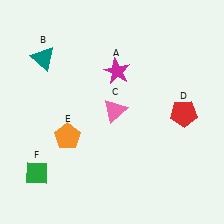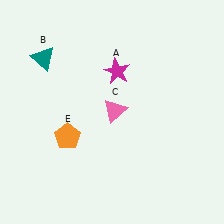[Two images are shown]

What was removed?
The red pentagon (D), the green diamond (F) were removed in Image 2.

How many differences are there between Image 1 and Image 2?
There are 2 differences between the two images.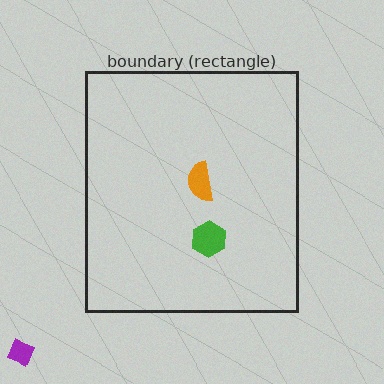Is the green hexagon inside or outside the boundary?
Inside.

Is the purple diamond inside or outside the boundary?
Outside.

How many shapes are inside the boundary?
2 inside, 1 outside.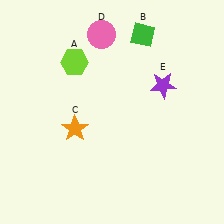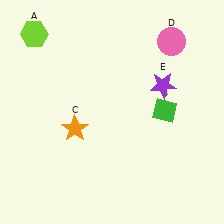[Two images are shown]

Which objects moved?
The objects that moved are: the lime hexagon (A), the green diamond (B), the pink circle (D).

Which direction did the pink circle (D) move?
The pink circle (D) moved right.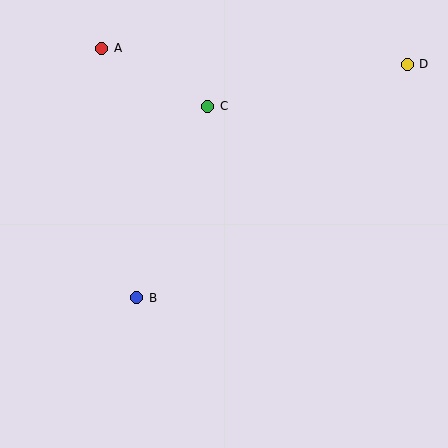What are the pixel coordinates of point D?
Point D is at (407, 64).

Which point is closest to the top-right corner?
Point D is closest to the top-right corner.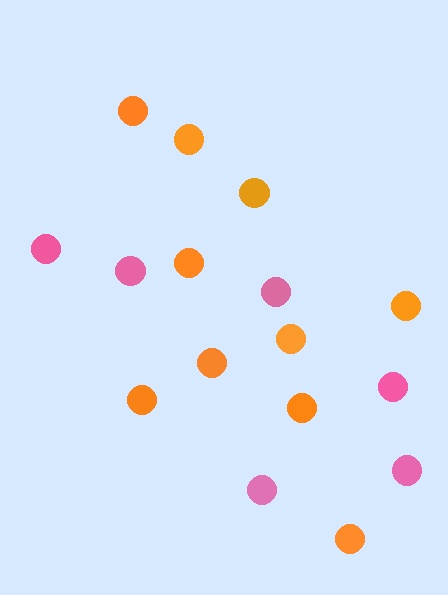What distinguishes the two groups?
There are 2 groups: one group of orange circles (10) and one group of pink circles (6).